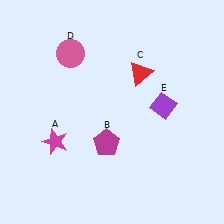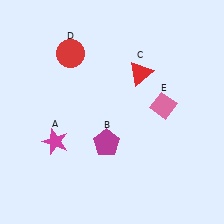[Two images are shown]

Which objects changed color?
D changed from pink to red. E changed from purple to pink.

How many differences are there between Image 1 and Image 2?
There are 2 differences between the two images.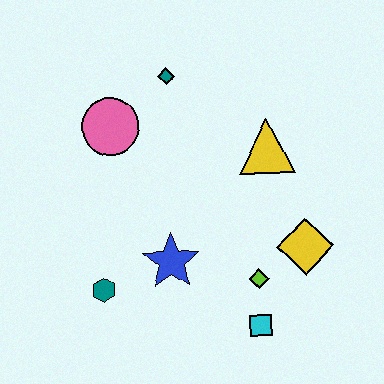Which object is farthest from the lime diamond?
The teal diamond is farthest from the lime diamond.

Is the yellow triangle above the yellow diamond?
Yes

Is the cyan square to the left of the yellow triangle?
Yes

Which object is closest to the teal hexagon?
The blue star is closest to the teal hexagon.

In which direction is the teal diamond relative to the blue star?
The teal diamond is above the blue star.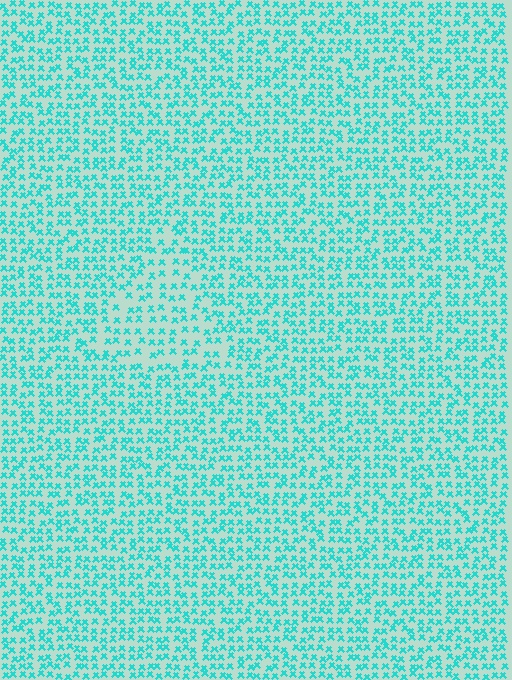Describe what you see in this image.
The image contains small cyan elements arranged at two different densities. A triangle-shaped region is visible where the elements are less densely packed than the surrounding area.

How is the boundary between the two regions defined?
The boundary is defined by a change in element density (approximately 1.5x ratio). All elements are the same color, size, and shape.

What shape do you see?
I see a triangle.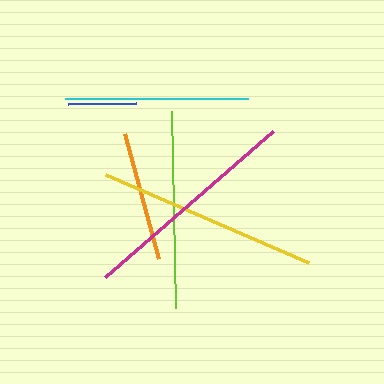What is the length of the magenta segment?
The magenta segment is approximately 222 pixels long.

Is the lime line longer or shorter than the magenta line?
The magenta line is longer than the lime line.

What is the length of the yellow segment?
The yellow segment is approximately 221 pixels long.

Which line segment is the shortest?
The blue line is the shortest at approximately 68 pixels.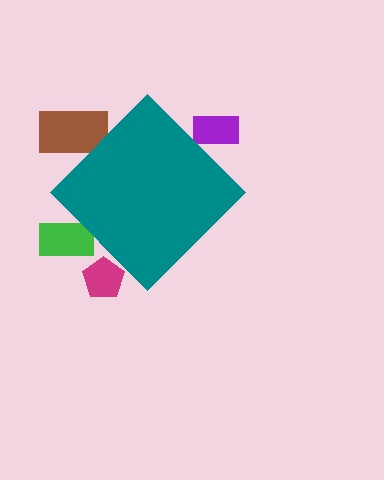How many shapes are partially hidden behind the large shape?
4 shapes are partially hidden.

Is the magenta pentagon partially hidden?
Yes, the magenta pentagon is partially hidden behind the teal diamond.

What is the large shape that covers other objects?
A teal diamond.